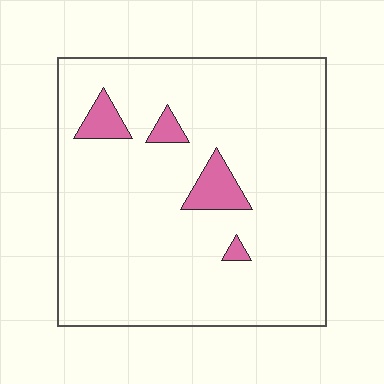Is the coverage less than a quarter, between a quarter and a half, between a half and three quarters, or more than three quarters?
Less than a quarter.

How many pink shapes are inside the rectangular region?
4.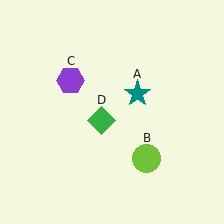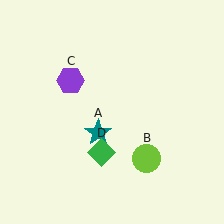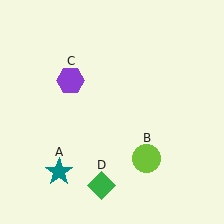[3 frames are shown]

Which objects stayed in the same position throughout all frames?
Lime circle (object B) and purple hexagon (object C) remained stationary.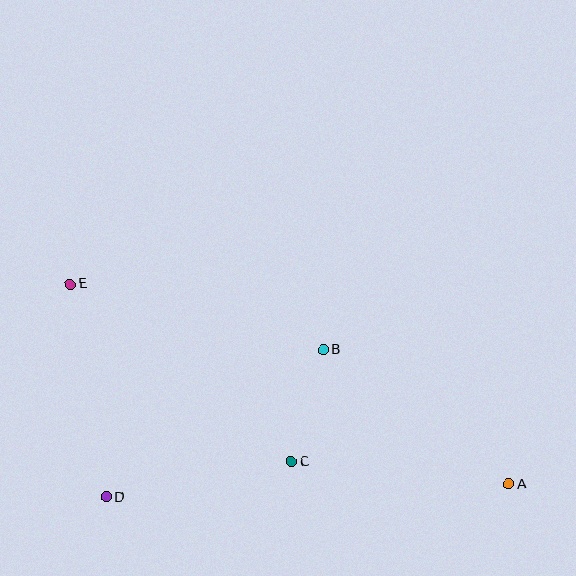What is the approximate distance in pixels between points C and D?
The distance between C and D is approximately 188 pixels.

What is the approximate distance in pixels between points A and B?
The distance between A and B is approximately 229 pixels.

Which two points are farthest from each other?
Points A and E are farthest from each other.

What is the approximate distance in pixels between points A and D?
The distance between A and D is approximately 402 pixels.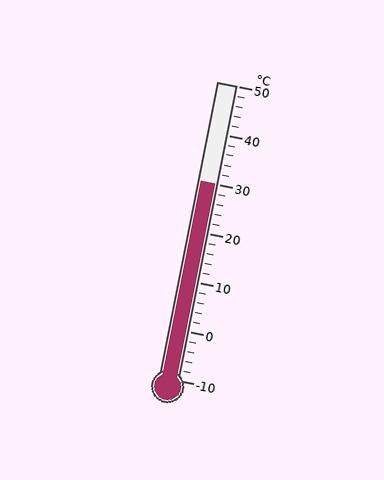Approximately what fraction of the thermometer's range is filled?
The thermometer is filled to approximately 65% of its range.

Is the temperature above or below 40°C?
The temperature is below 40°C.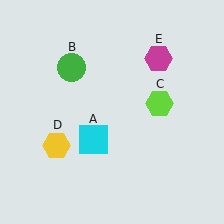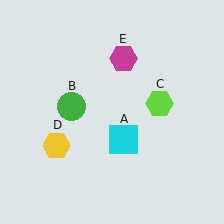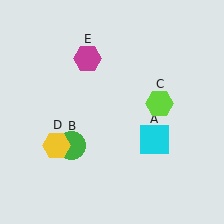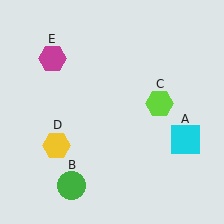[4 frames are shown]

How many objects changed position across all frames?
3 objects changed position: cyan square (object A), green circle (object B), magenta hexagon (object E).